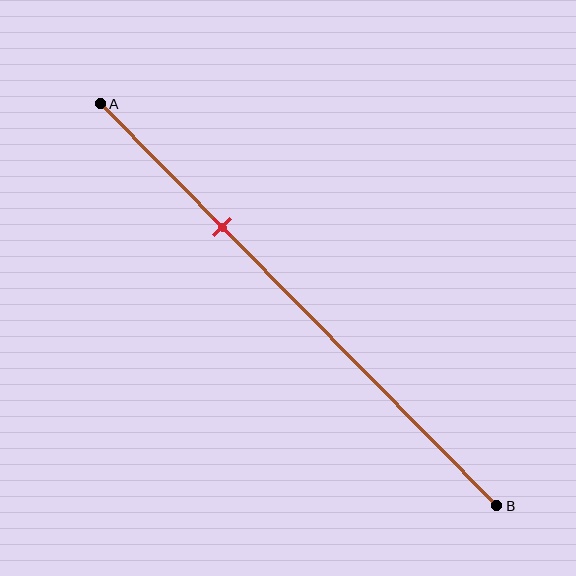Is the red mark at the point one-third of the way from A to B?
Yes, the mark is approximately at the one-third point.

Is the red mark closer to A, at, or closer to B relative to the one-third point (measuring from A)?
The red mark is approximately at the one-third point of segment AB.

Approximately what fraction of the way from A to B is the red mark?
The red mark is approximately 30% of the way from A to B.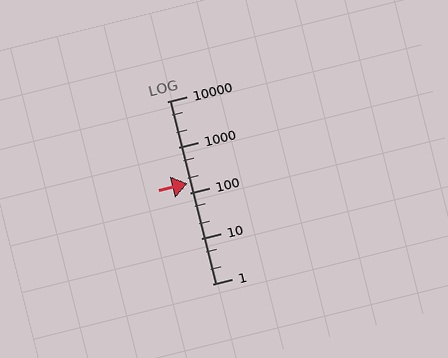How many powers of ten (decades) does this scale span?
The scale spans 4 decades, from 1 to 10000.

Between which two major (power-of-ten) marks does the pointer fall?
The pointer is between 100 and 1000.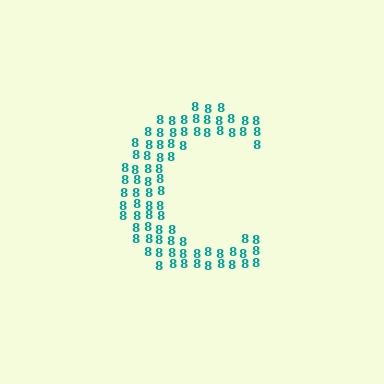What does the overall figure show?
The overall figure shows the letter C.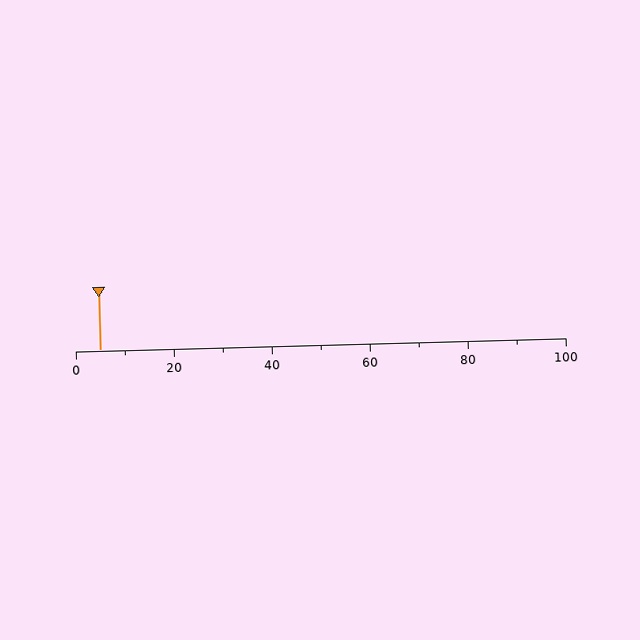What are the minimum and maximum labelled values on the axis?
The axis runs from 0 to 100.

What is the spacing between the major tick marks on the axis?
The major ticks are spaced 20 apart.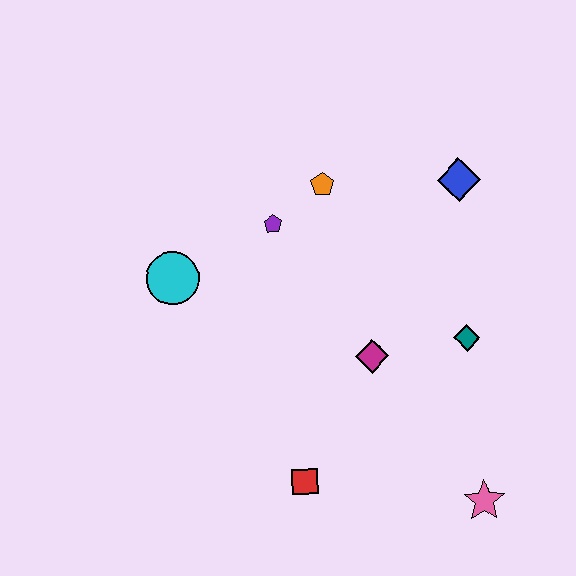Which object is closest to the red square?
The magenta diamond is closest to the red square.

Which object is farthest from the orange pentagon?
The pink star is farthest from the orange pentagon.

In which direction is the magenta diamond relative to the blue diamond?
The magenta diamond is below the blue diamond.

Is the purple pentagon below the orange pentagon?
Yes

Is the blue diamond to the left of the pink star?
Yes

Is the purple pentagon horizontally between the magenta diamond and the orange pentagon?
No